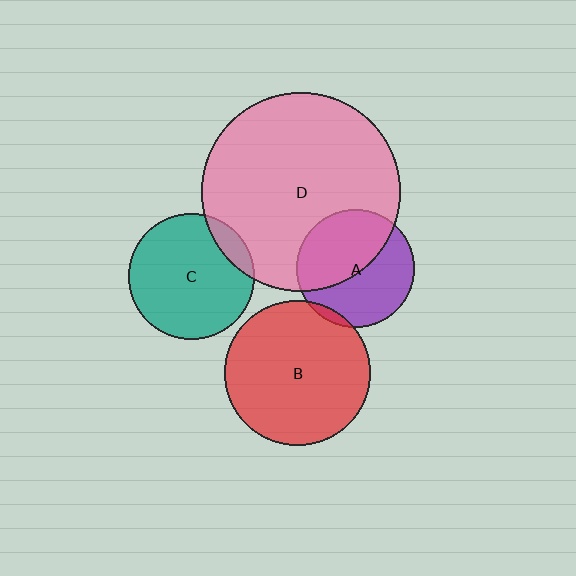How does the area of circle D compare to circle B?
Approximately 1.9 times.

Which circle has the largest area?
Circle D (pink).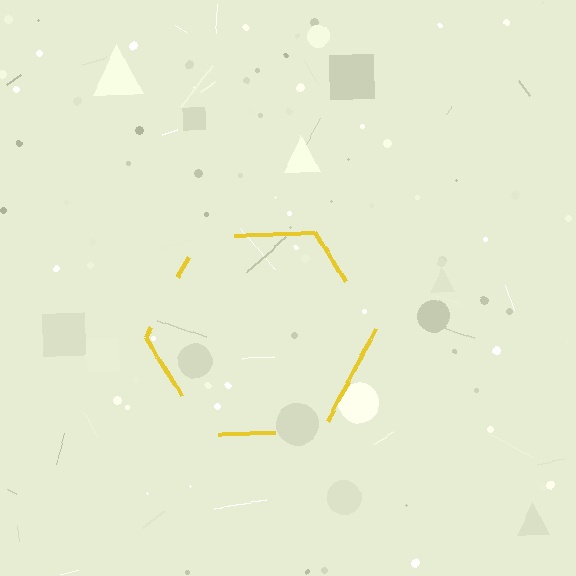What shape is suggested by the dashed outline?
The dashed outline suggests a hexagon.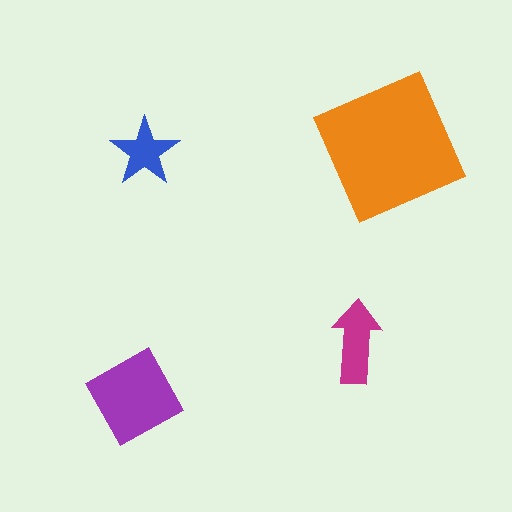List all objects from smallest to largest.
The blue star, the magenta arrow, the purple diamond, the orange square.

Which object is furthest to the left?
The purple diamond is leftmost.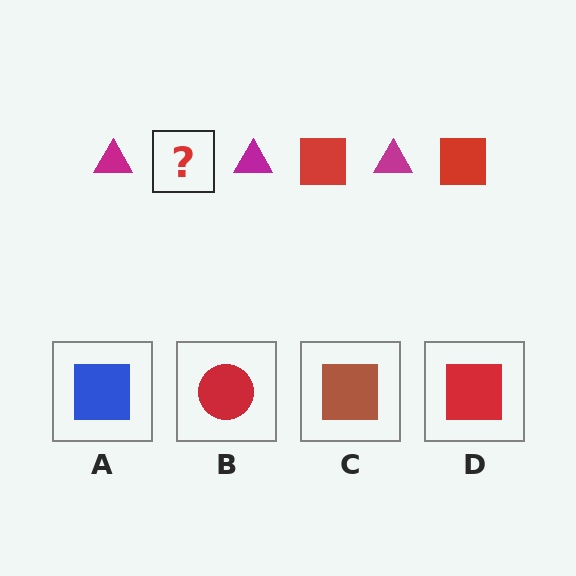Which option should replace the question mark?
Option D.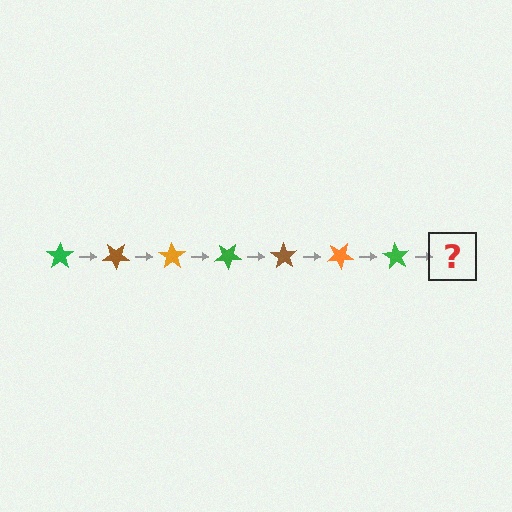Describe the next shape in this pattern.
It should be a brown star, rotated 245 degrees from the start.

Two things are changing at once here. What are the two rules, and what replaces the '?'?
The two rules are that it rotates 35 degrees each step and the color cycles through green, brown, and orange. The '?' should be a brown star, rotated 245 degrees from the start.